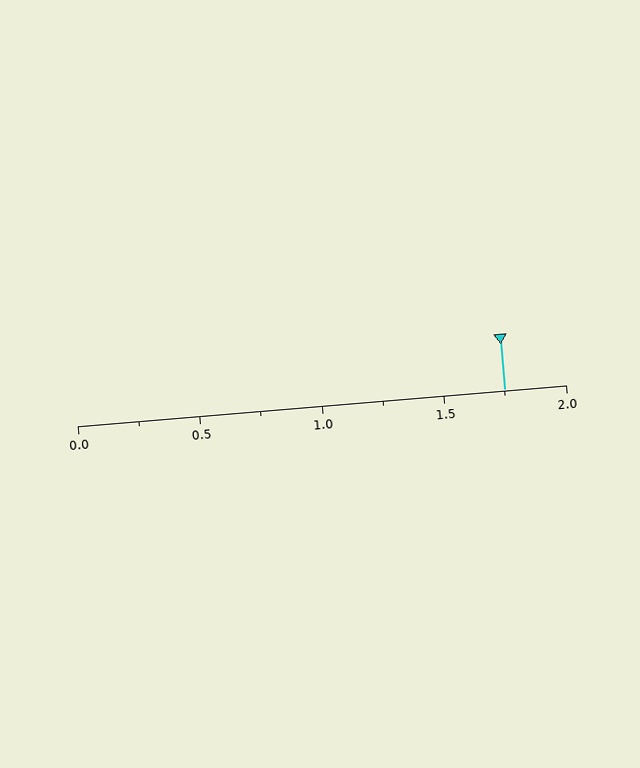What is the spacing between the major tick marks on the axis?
The major ticks are spaced 0.5 apart.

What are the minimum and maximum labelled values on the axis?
The axis runs from 0.0 to 2.0.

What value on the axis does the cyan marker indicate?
The marker indicates approximately 1.75.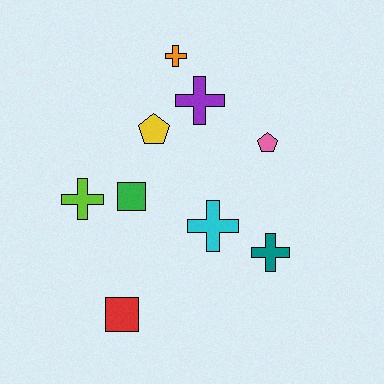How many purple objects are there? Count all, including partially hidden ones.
There is 1 purple object.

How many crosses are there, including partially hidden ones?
There are 5 crosses.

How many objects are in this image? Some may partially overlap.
There are 9 objects.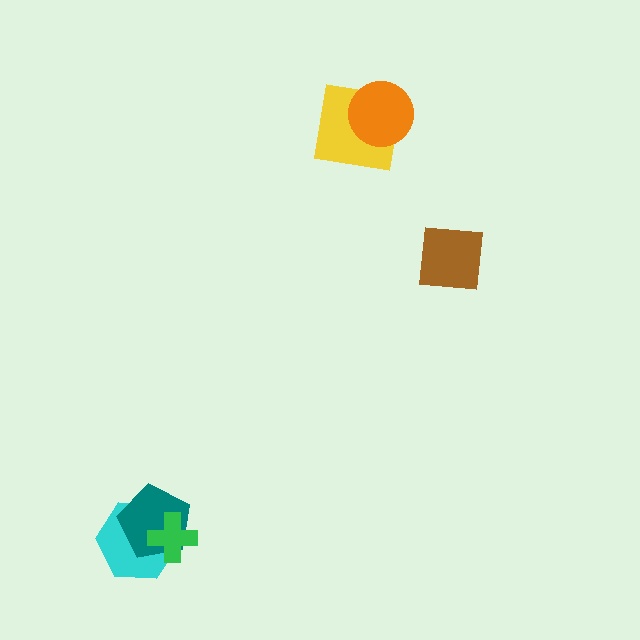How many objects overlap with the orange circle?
1 object overlaps with the orange circle.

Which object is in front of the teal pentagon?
The green cross is in front of the teal pentagon.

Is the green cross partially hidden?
No, no other shape covers it.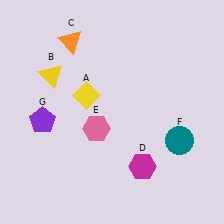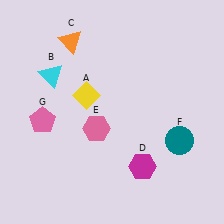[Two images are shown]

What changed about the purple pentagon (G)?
In Image 1, G is purple. In Image 2, it changed to pink.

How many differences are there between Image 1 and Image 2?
There are 2 differences between the two images.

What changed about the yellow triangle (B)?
In Image 1, B is yellow. In Image 2, it changed to cyan.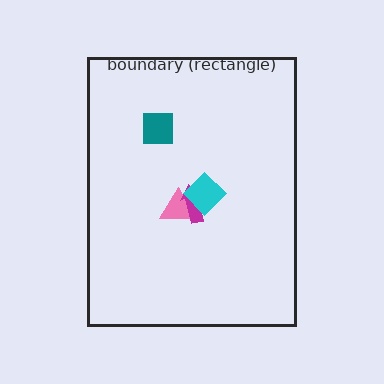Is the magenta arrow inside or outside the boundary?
Inside.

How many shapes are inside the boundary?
4 inside, 0 outside.